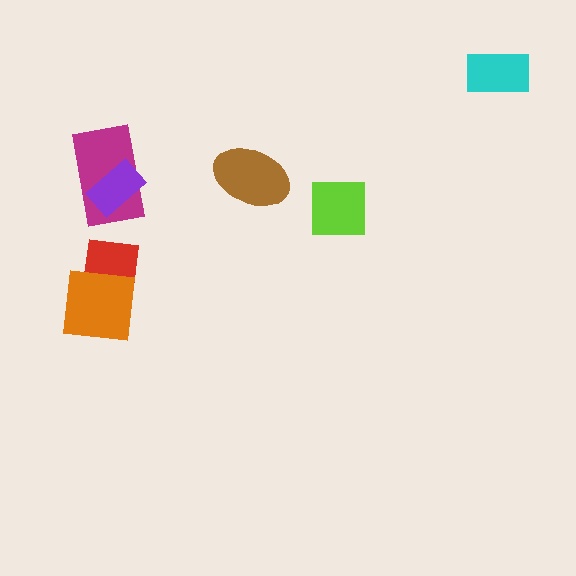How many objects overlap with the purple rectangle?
1 object overlaps with the purple rectangle.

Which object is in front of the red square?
The orange square is in front of the red square.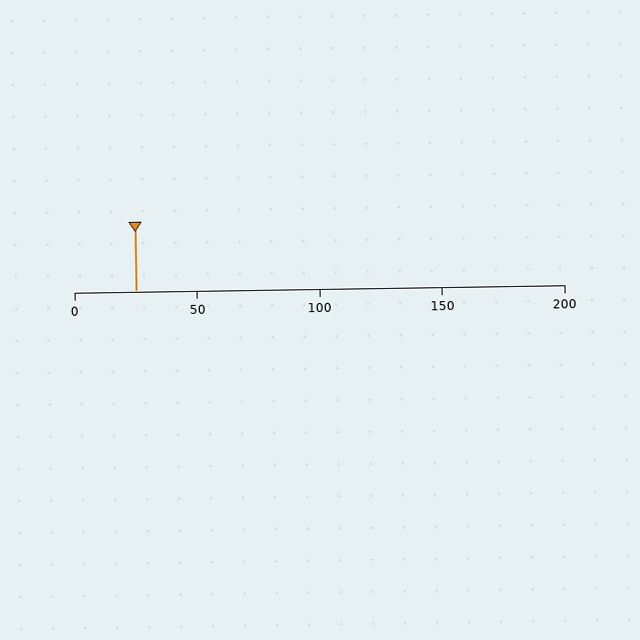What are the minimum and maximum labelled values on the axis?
The axis runs from 0 to 200.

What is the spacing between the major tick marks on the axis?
The major ticks are spaced 50 apart.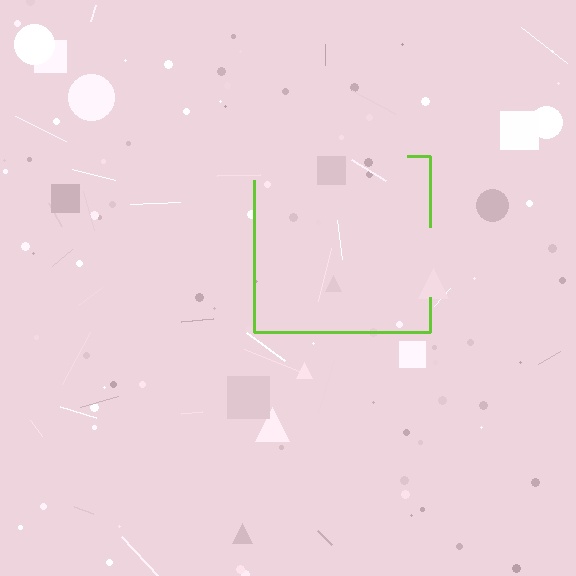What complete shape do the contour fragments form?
The contour fragments form a square.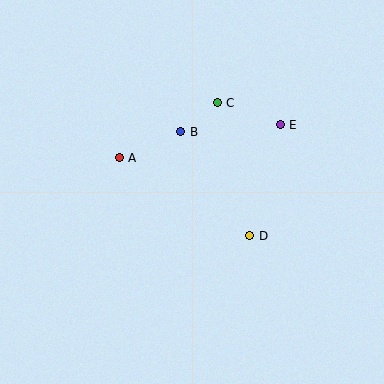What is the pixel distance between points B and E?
The distance between B and E is 100 pixels.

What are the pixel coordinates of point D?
Point D is at (250, 236).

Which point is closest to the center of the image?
Point B at (181, 132) is closest to the center.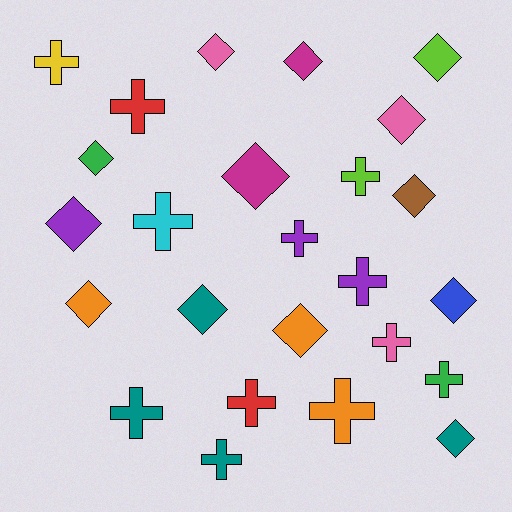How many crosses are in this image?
There are 12 crosses.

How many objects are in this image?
There are 25 objects.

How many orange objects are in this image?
There are 3 orange objects.